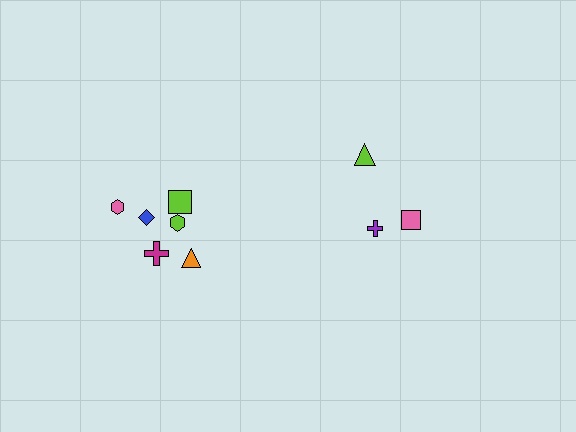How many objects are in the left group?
There are 6 objects.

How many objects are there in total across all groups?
There are 9 objects.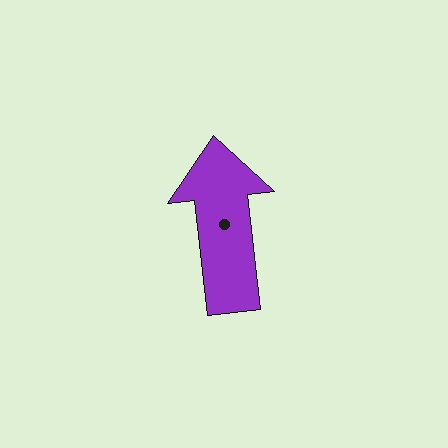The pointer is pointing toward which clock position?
Roughly 12 o'clock.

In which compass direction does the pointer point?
North.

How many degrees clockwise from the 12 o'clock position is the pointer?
Approximately 353 degrees.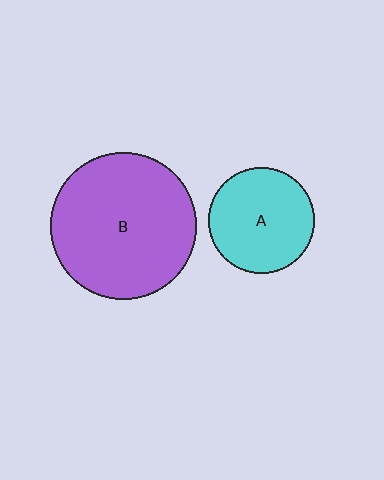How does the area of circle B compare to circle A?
Approximately 1.9 times.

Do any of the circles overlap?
No, none of the circles overlap.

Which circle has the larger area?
Circle B (purple).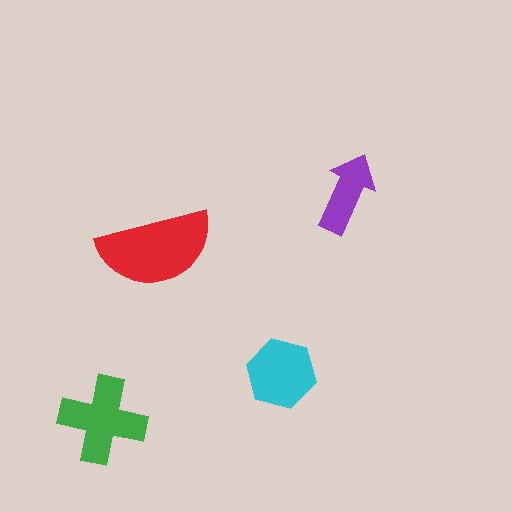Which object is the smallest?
The purple arrow.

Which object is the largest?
The red semicircle.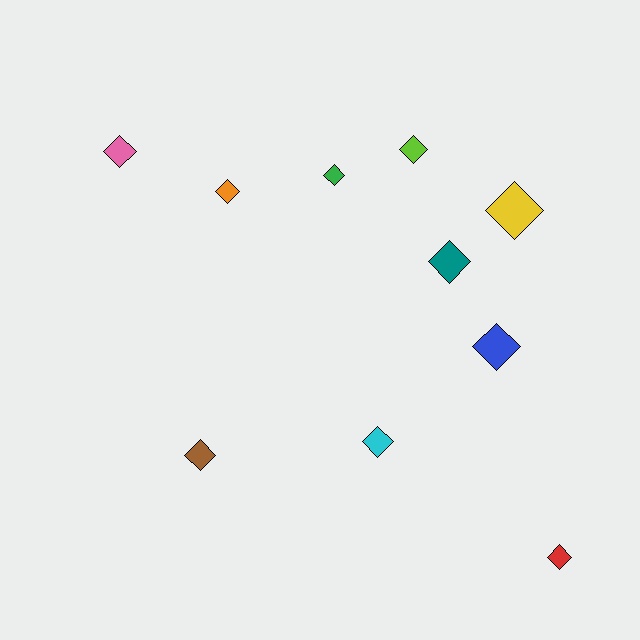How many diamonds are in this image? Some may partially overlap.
There are 10 diamonds.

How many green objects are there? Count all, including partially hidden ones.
There is 1 green object.